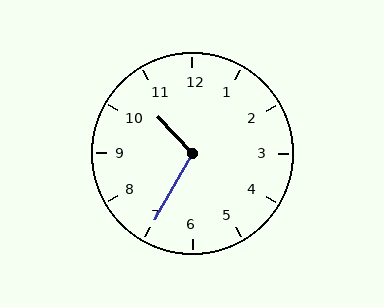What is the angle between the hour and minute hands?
Approximately 108 degrees.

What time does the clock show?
10:35.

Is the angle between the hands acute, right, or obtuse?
It is obtuse.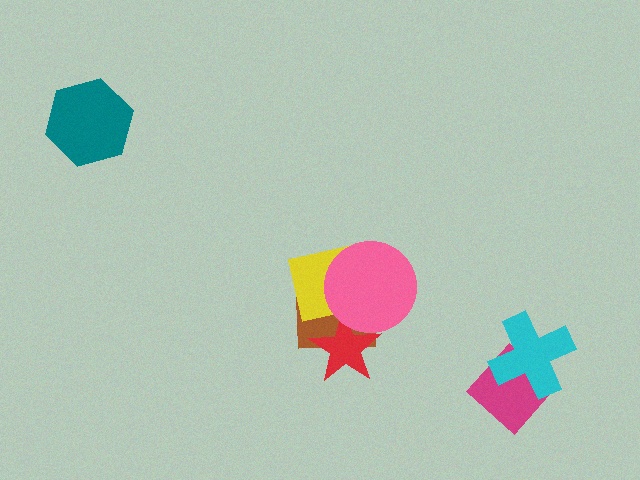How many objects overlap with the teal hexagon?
0 objects overlap with the teal hexagon.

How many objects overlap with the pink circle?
3 objects overlap with the pink circle.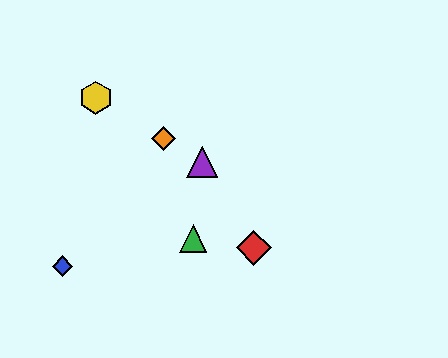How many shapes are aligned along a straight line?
3 shapes (the yellow hexagon, the purple triangle, the orange diamond) are aligned along a straight line.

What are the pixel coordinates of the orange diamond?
The orange diamond is at (164, 139).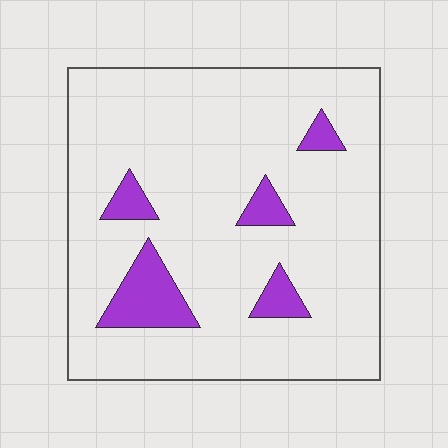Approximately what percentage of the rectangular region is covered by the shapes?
Approximately 10%.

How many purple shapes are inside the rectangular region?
5.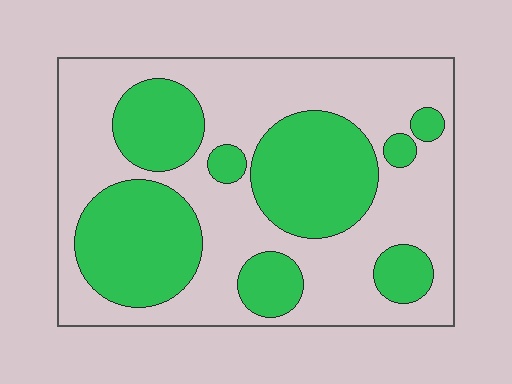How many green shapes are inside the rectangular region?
8.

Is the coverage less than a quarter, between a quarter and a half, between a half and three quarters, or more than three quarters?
Between a quarter and a half.